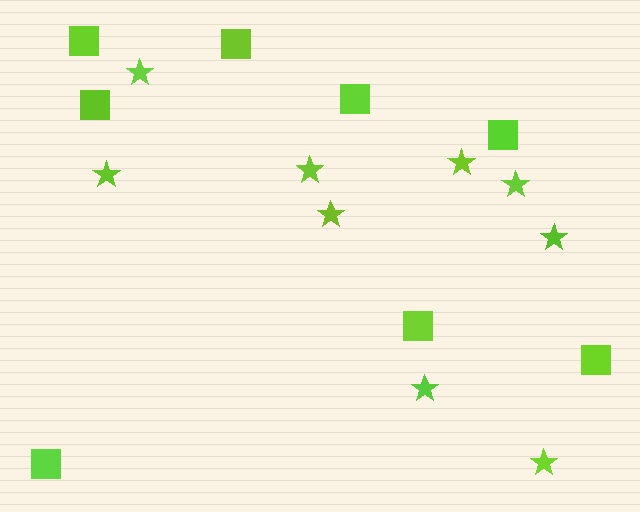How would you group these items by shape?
There are 2 groups: one group of squares (8) and one group of stars (9).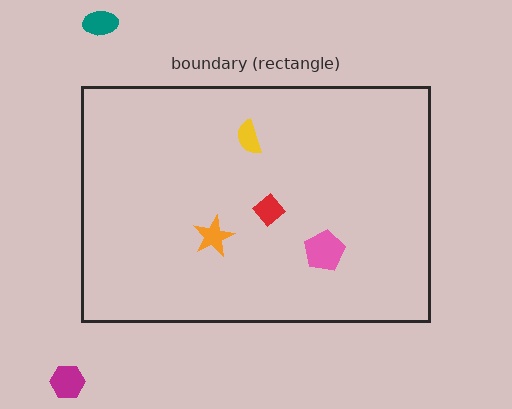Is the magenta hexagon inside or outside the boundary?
Outside.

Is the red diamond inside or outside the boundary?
Inside.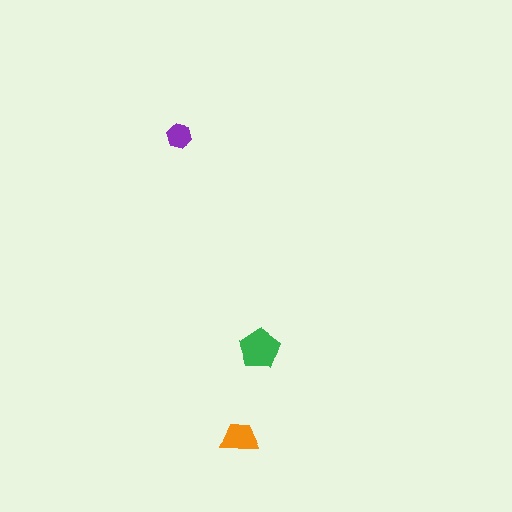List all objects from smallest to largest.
The purple hexagon, the orange trapezoid, the green pentagon.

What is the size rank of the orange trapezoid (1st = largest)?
2nd.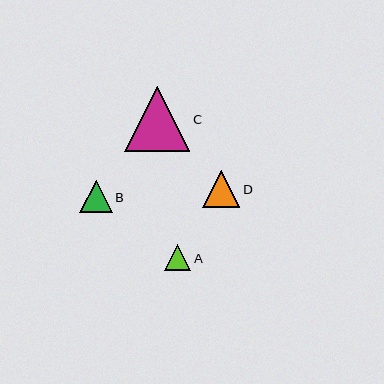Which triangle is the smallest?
Triangle A is the smallest with a size of approximately 27 pixels.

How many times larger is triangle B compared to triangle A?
Triangle B is approximately 1.2 times the size of triangle A.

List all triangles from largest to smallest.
From largest to smallest: C, D, B, A.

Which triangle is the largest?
Triangle C is the largest with a size of approximately 65 pixels.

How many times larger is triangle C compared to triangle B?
Triangle C is approximately 2.0 times the size of triangle B.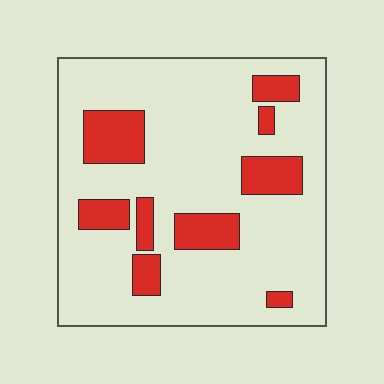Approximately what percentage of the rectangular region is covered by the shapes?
Approximately 20%.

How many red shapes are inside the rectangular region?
9.